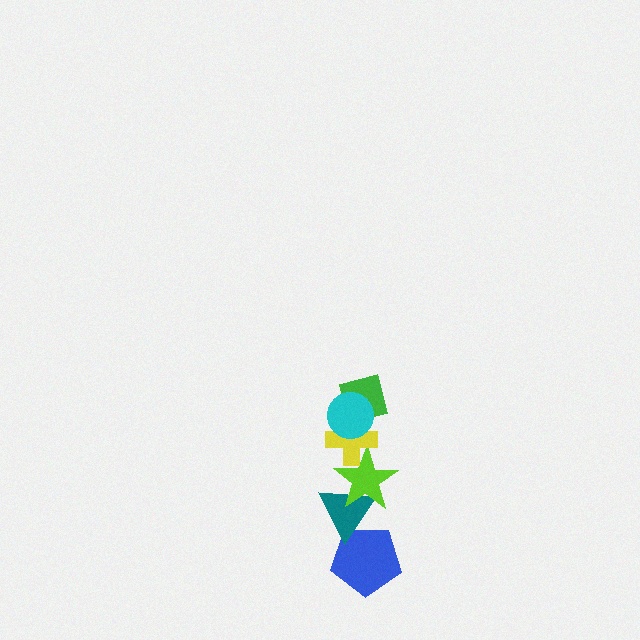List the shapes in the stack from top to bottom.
From top to bottom: the cyan circle, the green square, the yellow cross, the lime star, the teal triangle, the blue pentagon.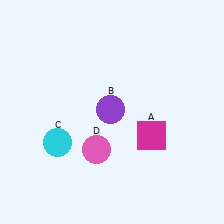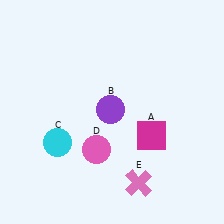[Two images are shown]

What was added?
A pink cross (E) was added in Image 2.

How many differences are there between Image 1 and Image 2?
There is 1 difference between the two images.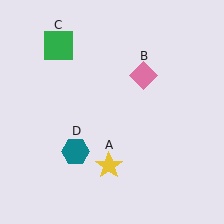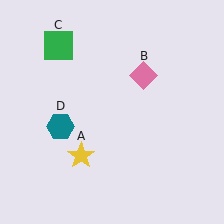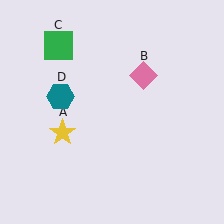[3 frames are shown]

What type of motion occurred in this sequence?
The yellow star (object A), teal hexagon (object D) rotated clockwise around the center of the scene.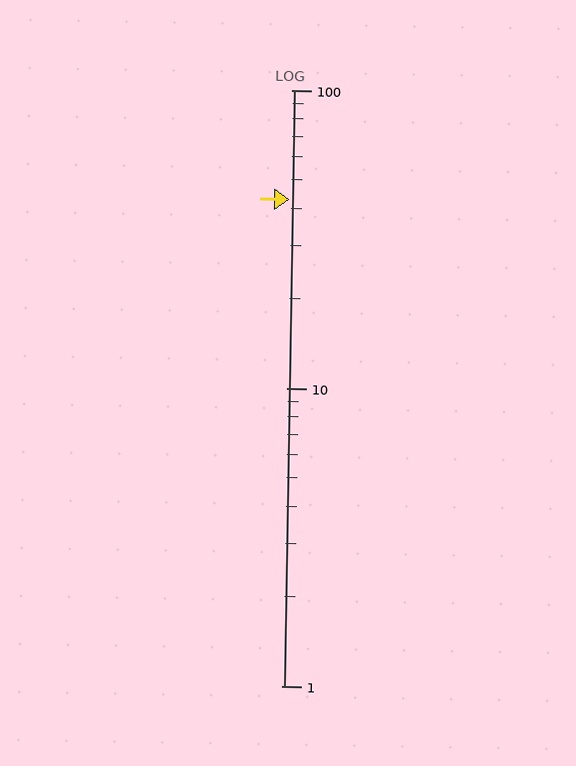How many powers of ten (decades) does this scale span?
The scale spans 2 decades, from 1 to 100.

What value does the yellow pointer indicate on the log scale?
The pointer indicates approximately 43.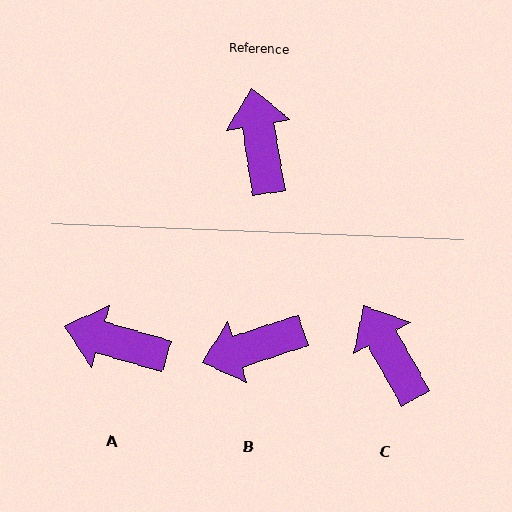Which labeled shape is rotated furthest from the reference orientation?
B, about 98 degrees away.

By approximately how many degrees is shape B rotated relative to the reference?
Approximately 98 degrees counter-clockwise.